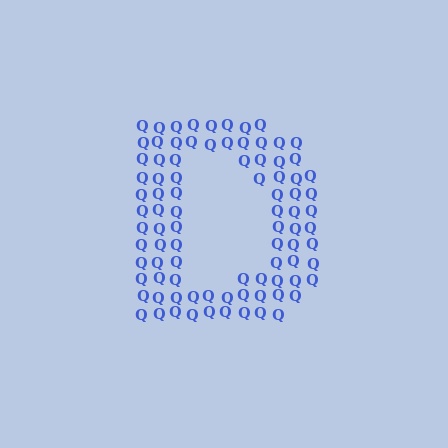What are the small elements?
The small elements are letter Q's.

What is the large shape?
The large shape is the letter D.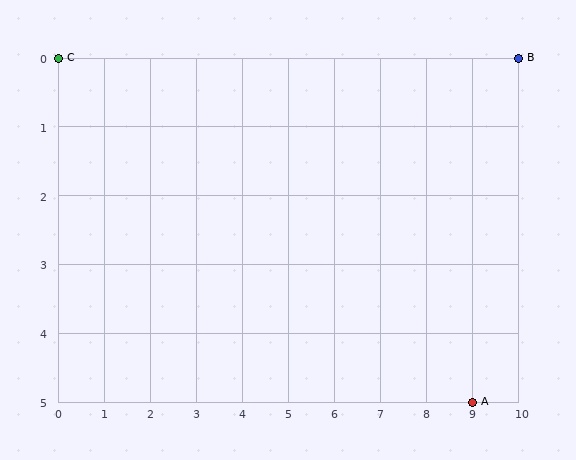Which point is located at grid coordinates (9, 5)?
Point A is at (9, 5).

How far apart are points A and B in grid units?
Points A and B are 1 column and 5 rows apart (about 5.1 grid units diagonally).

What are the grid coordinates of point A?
Point A is at grid coordinates (9, 5).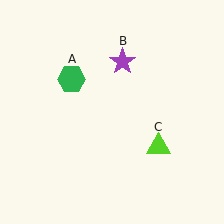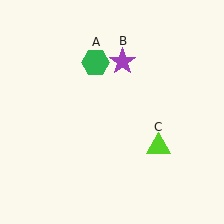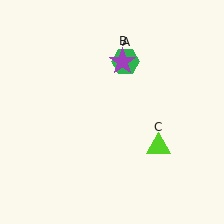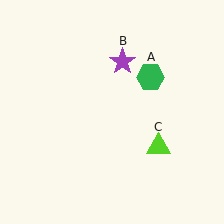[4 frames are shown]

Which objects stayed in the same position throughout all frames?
Purple star (object B) and lime triangle (object C) remained stationary.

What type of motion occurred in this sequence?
The green hexagon (object A) rotated clockwise around the center of the scene.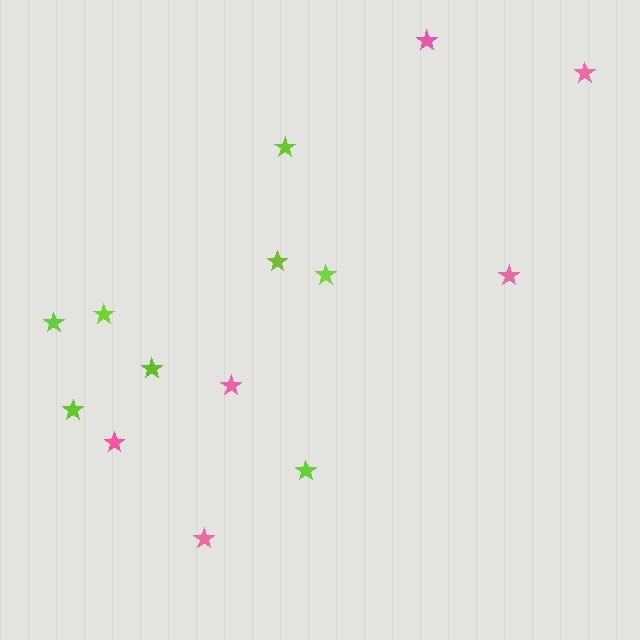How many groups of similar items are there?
There are 2 groups: one group of lime stars (8) and one group of pink stars (6).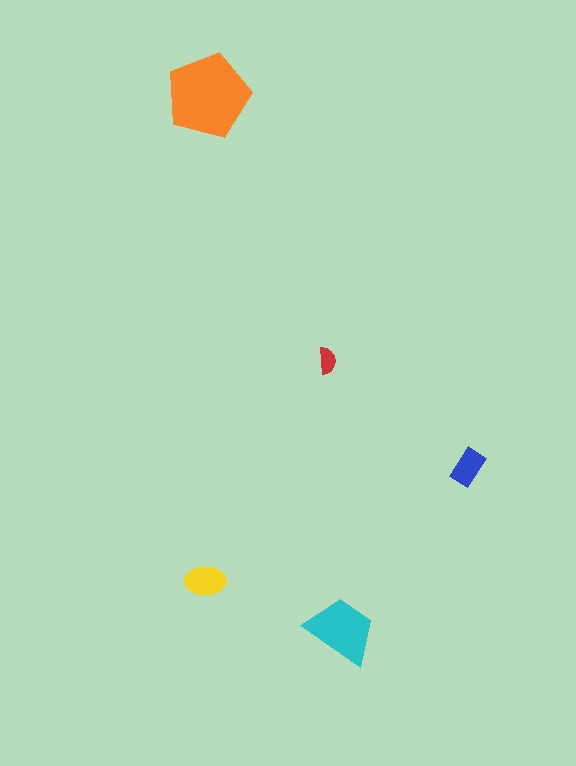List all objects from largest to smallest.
The orange pentagon, the cyan trapezoid, the yellow ellipse, the blue rectangle, the red semicircle.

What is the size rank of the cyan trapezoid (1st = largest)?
2nd.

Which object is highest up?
The orange pentagon is topmost.